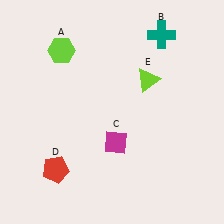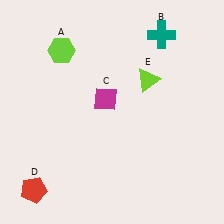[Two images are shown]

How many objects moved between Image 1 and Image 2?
2 objects moved between the two images.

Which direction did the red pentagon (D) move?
The red pentagon (D) moved left.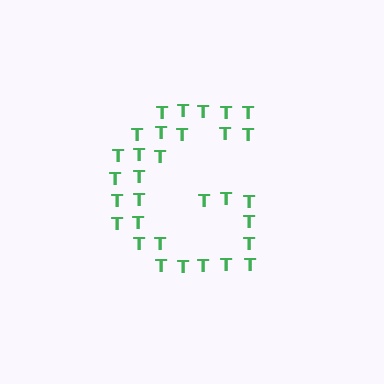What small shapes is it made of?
It is made of small letter T's.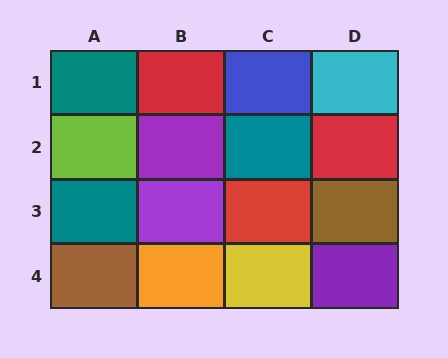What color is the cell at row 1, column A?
Teal.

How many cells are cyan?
1 cell is cyan.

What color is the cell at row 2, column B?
Purple.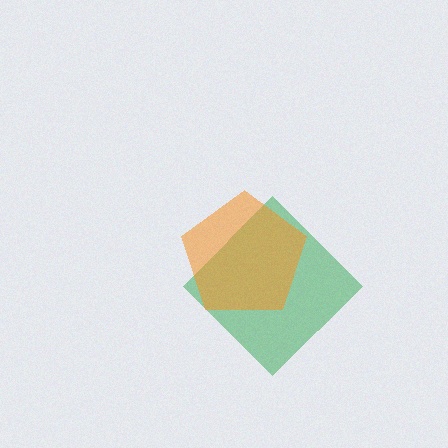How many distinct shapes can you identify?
There are 2 distinct shapes: a green diamond, an orange pentagon.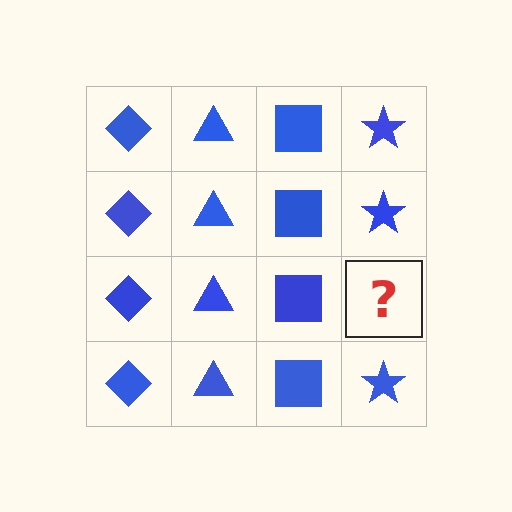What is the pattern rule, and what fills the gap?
The rule is that each column has a consistent shape. The gap should be filled with a blue star.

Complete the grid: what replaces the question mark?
The question mark should be replaced with a blue star.